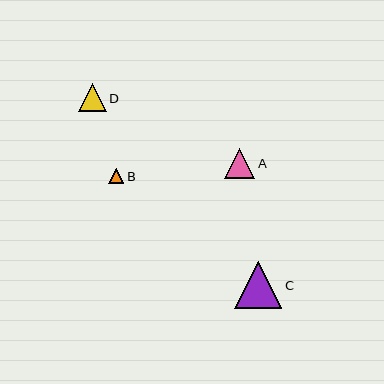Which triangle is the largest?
Triangle C is the largest with a size of approximately 47 pixels.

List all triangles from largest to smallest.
From largest to smallest: C, A, D, B.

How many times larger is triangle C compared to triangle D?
Triangle C is approximately 1.7 times the size of triangle D.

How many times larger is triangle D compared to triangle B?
Triangle D is approximately 1.8 times the size of triangle B.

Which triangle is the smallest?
Triangle B is the smallest with a size of approximately 15 pixels.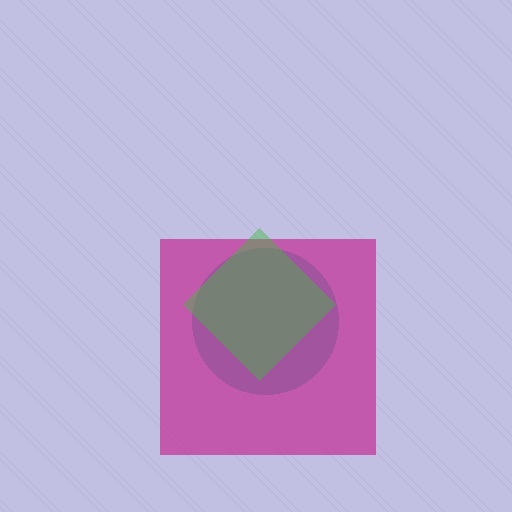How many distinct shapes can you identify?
There are 3 distinct shapes: a teal circle, a magenta square, a green diamond.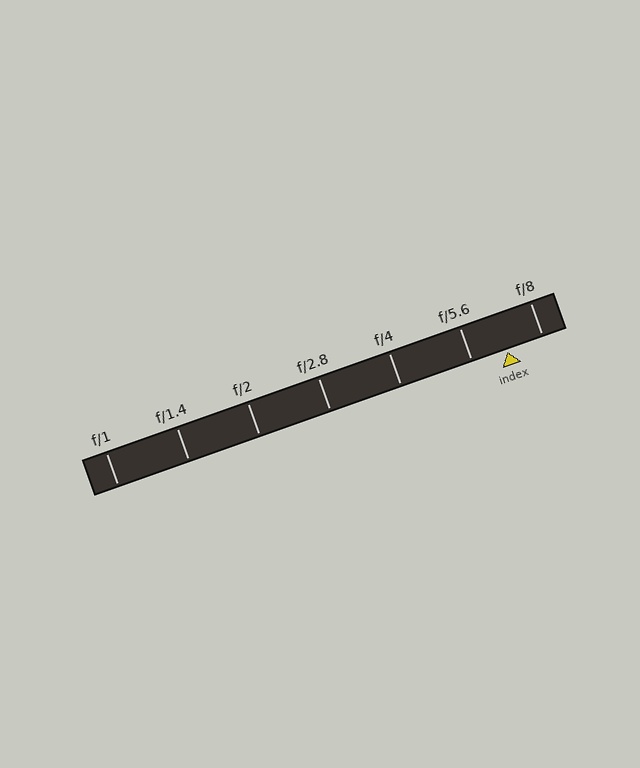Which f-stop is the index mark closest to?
The index mark is closest to f/8.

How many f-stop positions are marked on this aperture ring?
There are 7 f-stop positions marked.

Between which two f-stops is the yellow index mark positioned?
The index mark is between f/5.6 and f/8.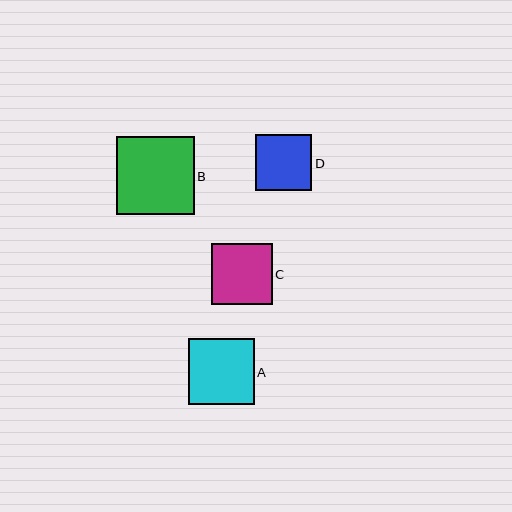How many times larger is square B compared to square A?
Square B is approximately 1.2 times the size of square A.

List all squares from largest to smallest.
From largest to smallest: B, A, C, D.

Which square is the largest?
Square B is the largest with a size of approximately 78 pixels.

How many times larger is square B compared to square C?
Square B is approximately 1.3 times the size of square C.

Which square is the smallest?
Square D is the smallest with a size of approximately 56 pixels.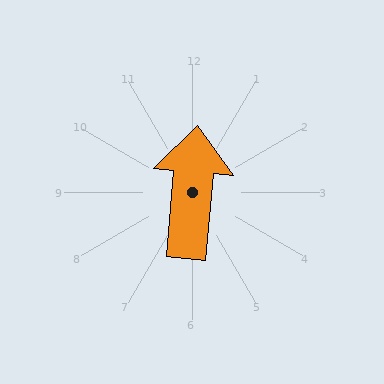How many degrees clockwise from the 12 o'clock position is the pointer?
Approximately 5 degrees.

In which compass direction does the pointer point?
North.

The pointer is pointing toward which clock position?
Roughly 12 o'clock.